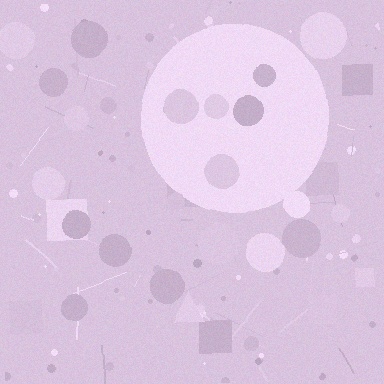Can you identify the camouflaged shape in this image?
The camouflaged shape is a circle.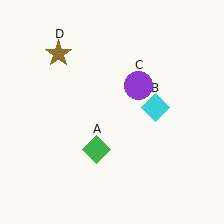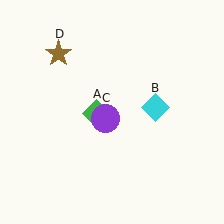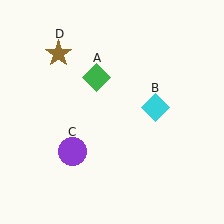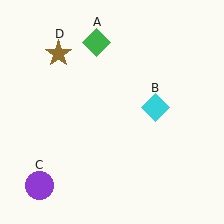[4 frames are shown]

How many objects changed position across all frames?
2 objects changed position: green diamond (object A), purple circle (object C).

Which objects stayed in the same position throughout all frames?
Cyan diamond (object B) and brown star (object D) remained stationary.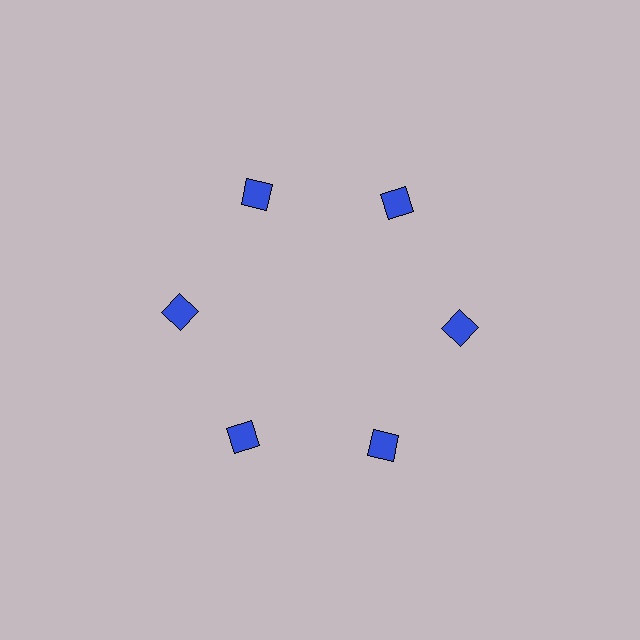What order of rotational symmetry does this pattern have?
This pattern has 6-fold rotational symmetry.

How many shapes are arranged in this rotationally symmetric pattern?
There are 6 shapes, arranged in 6 groups of 1.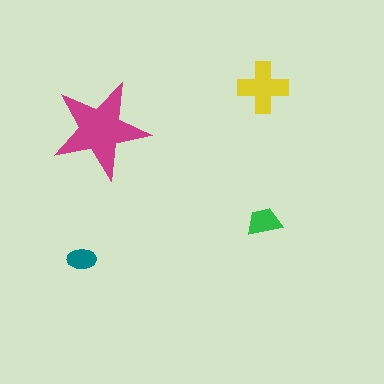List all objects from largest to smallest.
The magenta star, the yellow cross, the green trapezoid, the teal ellipse.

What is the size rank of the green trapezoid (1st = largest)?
3rd.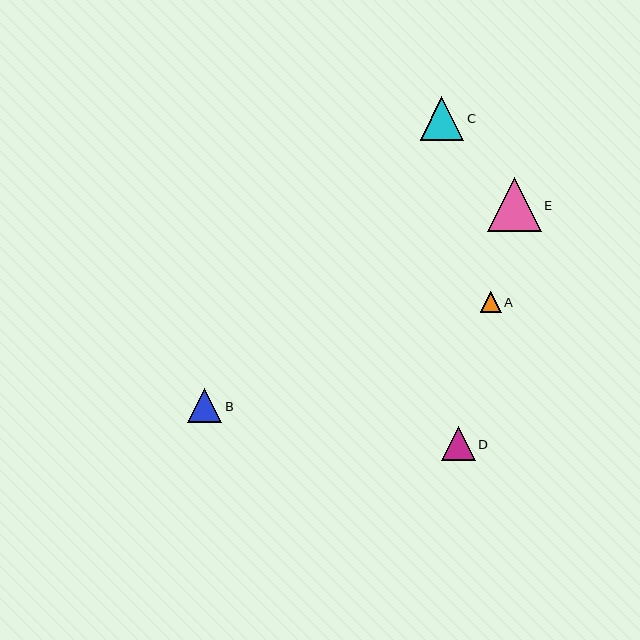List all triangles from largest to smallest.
From largest to smallest: E, C, D, B, A.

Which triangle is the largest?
Triangle E is the largest with a size of approximately 54 pixels.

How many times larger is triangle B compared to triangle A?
Triangle B is approximately 1.6 times the size of triangle A.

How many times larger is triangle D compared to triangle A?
Triangle D is approximately 1.6 times the size of triangle A.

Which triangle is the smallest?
Triangle A is the smallest with a size of approximately 21 pixels.